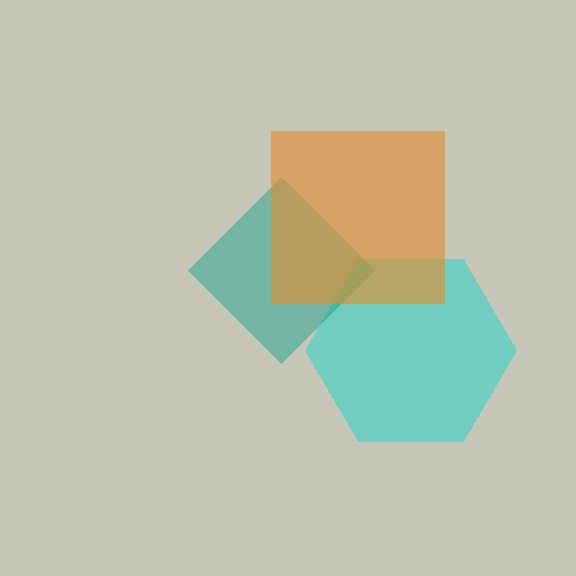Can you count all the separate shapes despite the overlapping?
Yes, there are 3 separate shapes.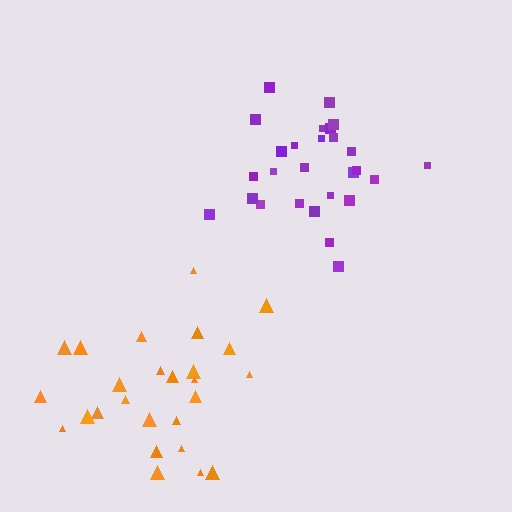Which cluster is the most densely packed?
Purple.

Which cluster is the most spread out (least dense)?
Orange.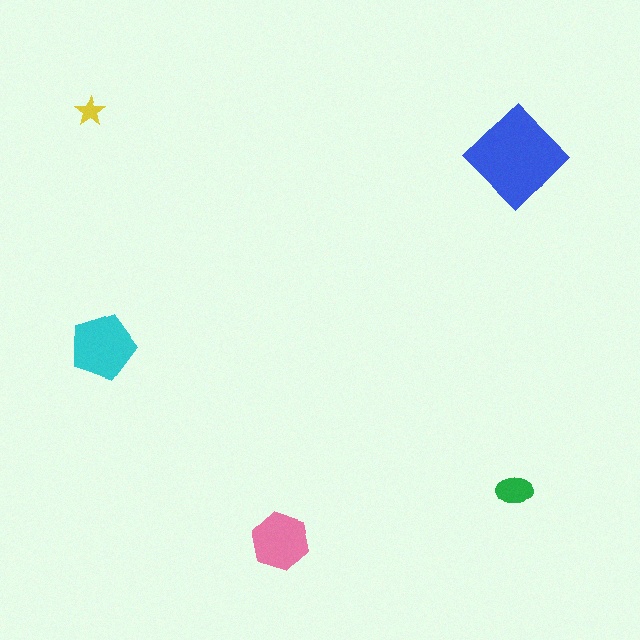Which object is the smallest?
The yellow star.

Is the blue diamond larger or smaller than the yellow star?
Larger.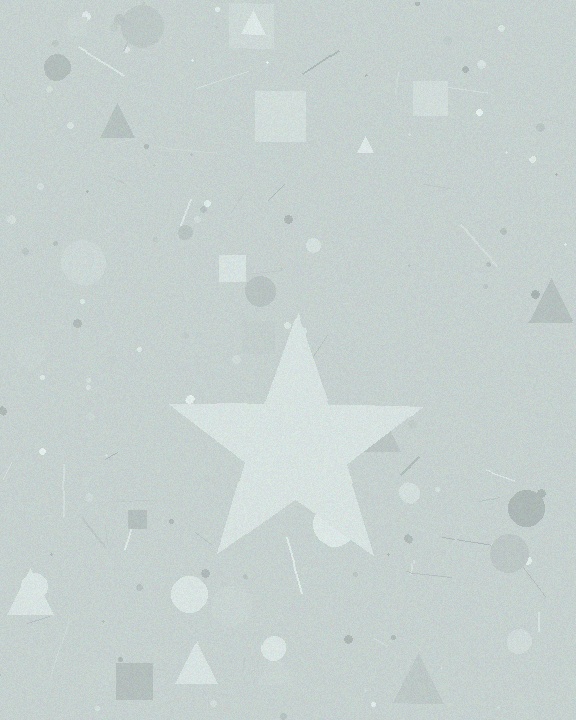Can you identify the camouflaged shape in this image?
The camouflaged shape is a star.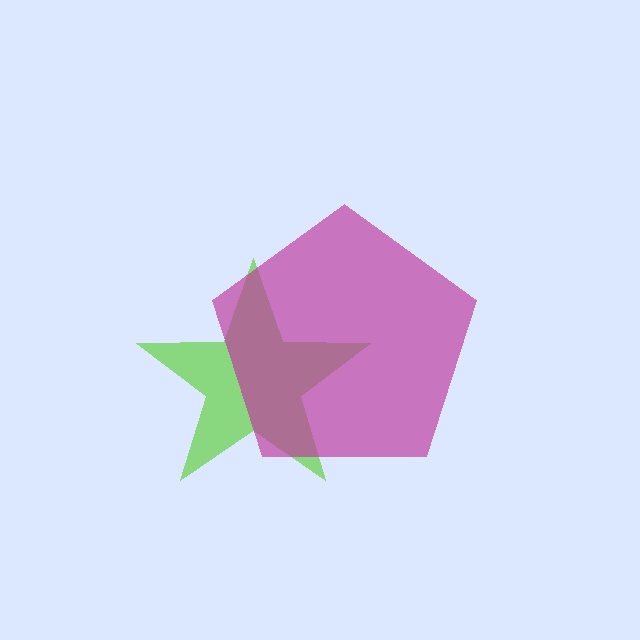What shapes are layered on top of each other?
The layered shapes are: a lime star, a magenta pentagon.